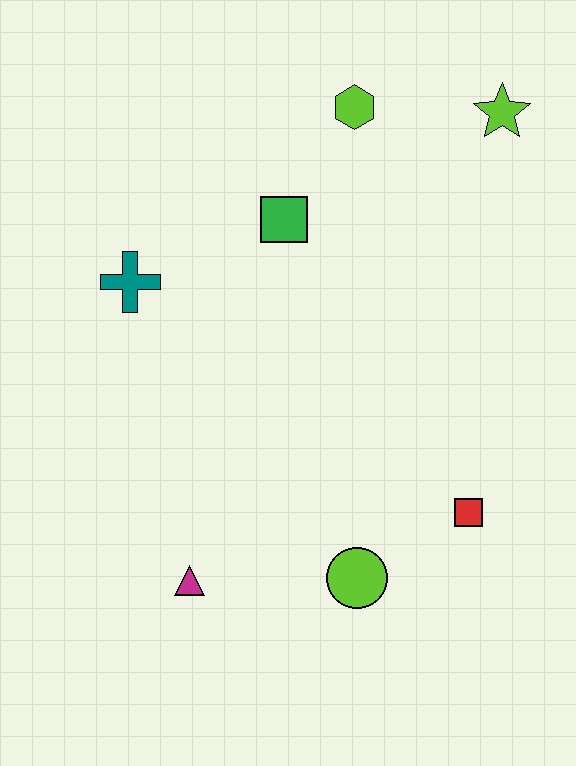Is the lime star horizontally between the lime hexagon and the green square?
No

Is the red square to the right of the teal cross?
Yes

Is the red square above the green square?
No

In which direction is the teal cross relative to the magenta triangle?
The teal cross is above the magenta triangle.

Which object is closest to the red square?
The lime circle is closest to the red square.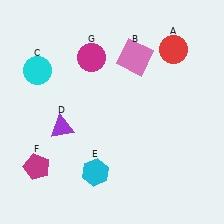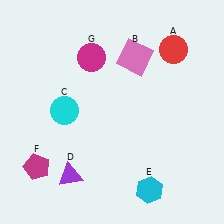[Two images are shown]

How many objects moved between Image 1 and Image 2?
3 objects moved between the two images.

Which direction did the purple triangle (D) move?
The purple triangle (D) moved down.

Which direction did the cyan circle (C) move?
The cyan circle (C) moved down.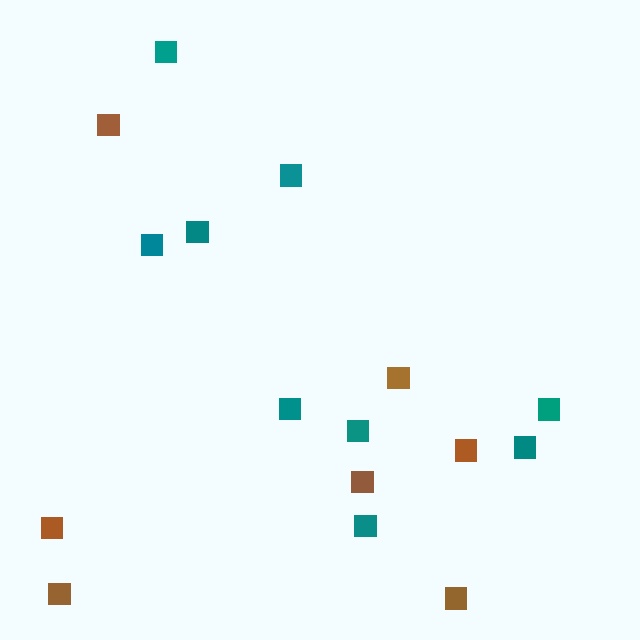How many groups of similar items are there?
There are 2 groups: one group of brown squares (7) and one group of teal squares (9).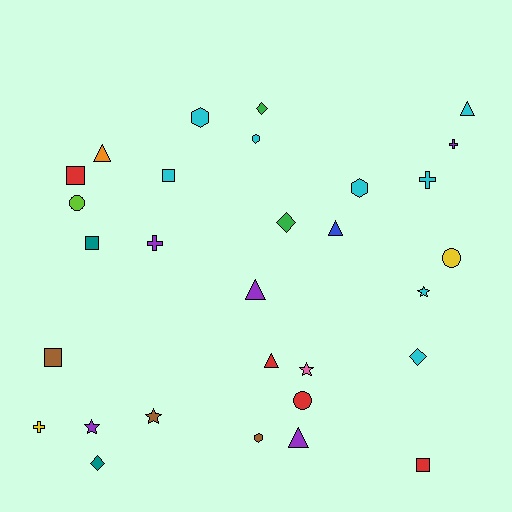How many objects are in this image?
There are 30 objects.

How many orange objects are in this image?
There is 1 orange object.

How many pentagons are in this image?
There are no pentagons.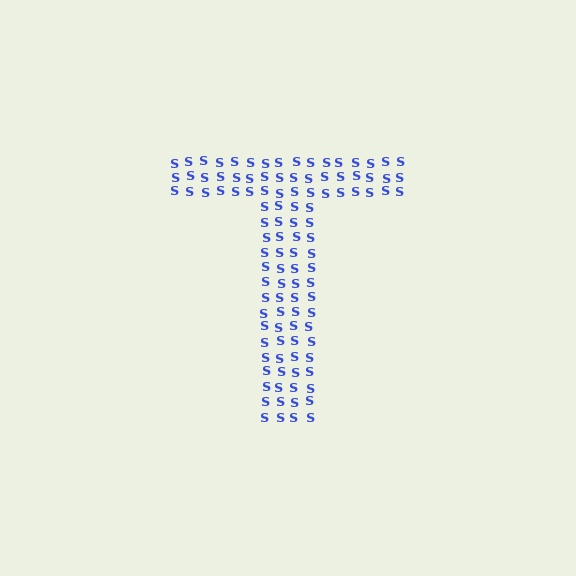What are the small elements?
The small elements are letter S's.